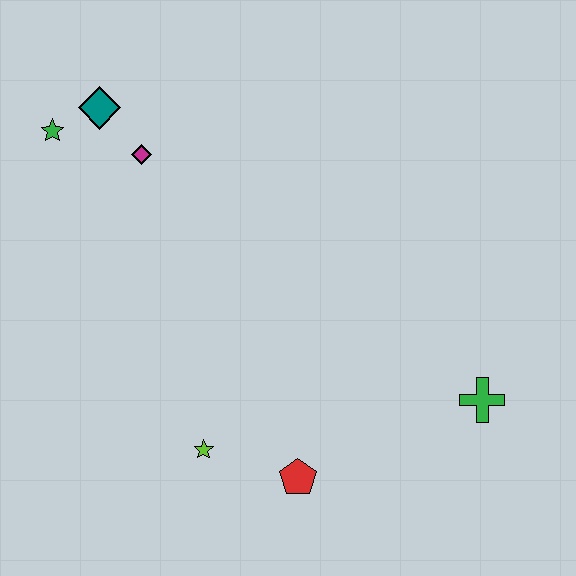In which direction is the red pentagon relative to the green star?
The red pentagon is below the green star.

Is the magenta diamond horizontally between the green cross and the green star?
Yes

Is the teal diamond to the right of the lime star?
No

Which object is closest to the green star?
The teal diamond is closest to the green star.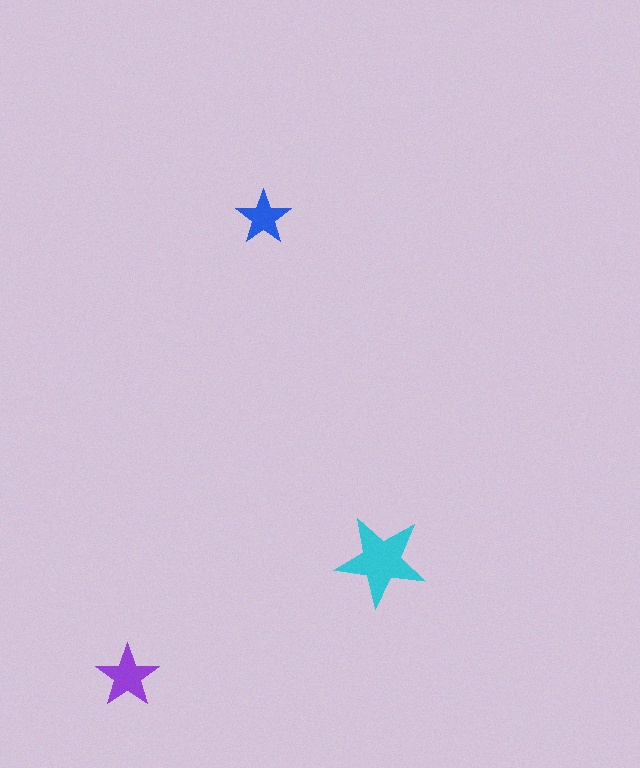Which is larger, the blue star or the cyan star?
The cyan one.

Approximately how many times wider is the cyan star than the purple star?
About 1.5 times wider.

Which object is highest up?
The blue star is topmost.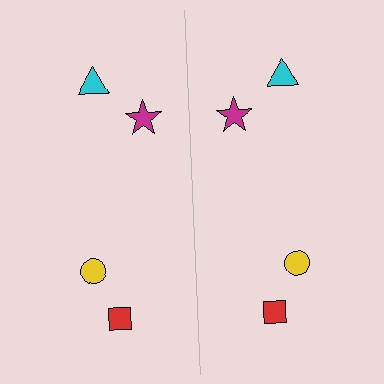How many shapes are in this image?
There are 8 shapes in this image.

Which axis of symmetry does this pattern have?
The pattern has a vertical axis of symmetry running through the center of the image.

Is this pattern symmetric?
Yes, this pattern has bilateral (reflection) symmetry.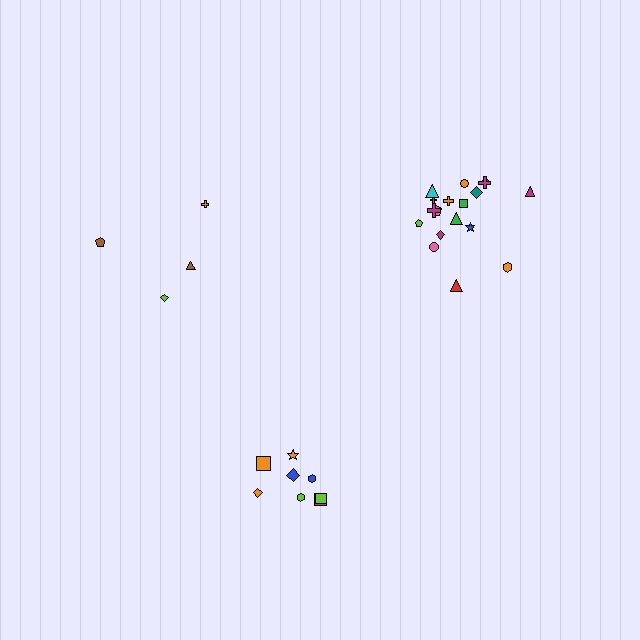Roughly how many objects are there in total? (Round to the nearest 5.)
Roughly 30 objects in total.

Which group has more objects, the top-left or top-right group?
The top-right group.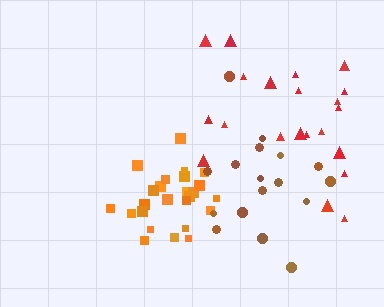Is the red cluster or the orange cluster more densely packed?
Orange.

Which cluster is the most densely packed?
Orange.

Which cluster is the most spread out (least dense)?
Red.